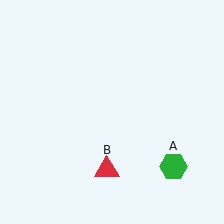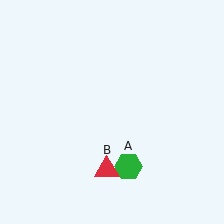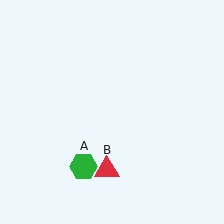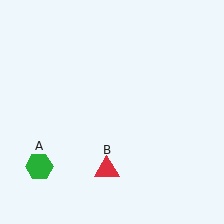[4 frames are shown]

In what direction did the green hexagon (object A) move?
The green hexagon (object A) moved left.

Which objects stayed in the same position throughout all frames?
Red triangle (object B) remained stationary.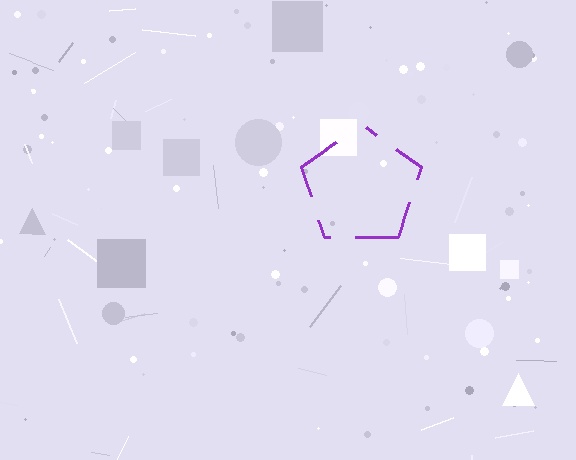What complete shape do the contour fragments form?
The contour fragments form a pentagon.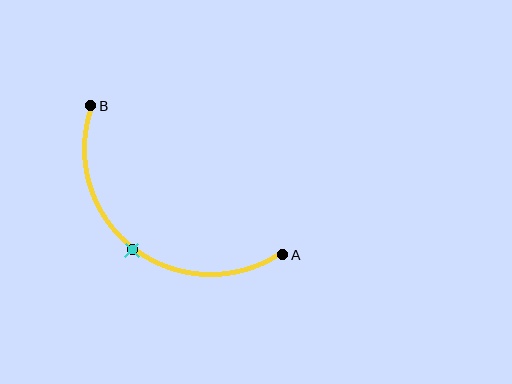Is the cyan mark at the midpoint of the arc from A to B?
Yes. The cyan mark lies on the arc at equal arc-length from both A and B — it is the arc midpoint.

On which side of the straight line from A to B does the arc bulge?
The arc bulges below and to the left of the straight line connecting A and B.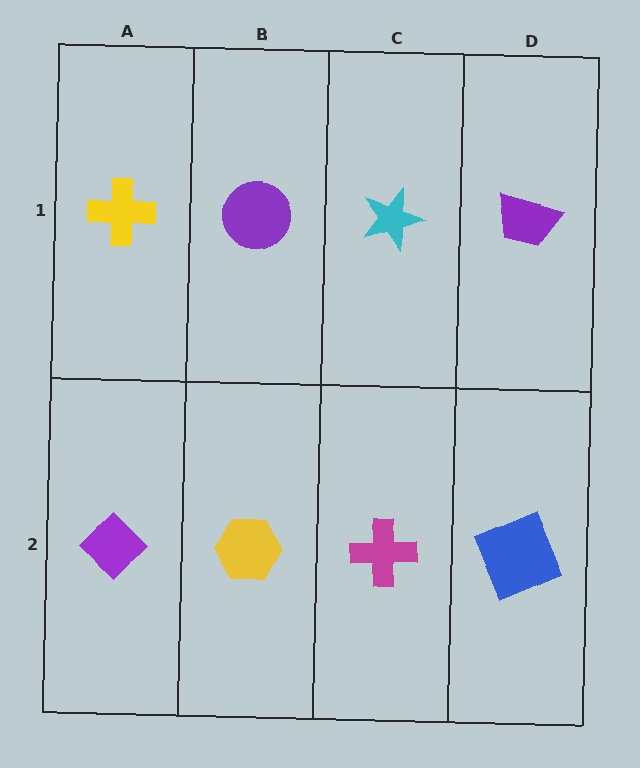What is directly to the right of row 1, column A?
A purple circle.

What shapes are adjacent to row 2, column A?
A yellow cross (row 1, column A), a yellow hexagon (row 2, column B).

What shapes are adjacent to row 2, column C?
A cyan star (row 1, column C), a yellow hexagon (row 2, column B), a blue square (row 2, column D).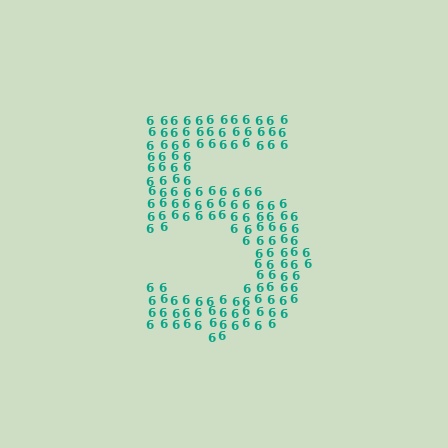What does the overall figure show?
The overall figure shows the digit 5.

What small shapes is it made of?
It is made of small digit 6's.